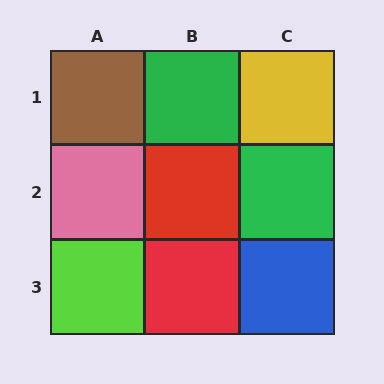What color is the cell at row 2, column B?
Red.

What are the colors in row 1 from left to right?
Brown, green, yellow.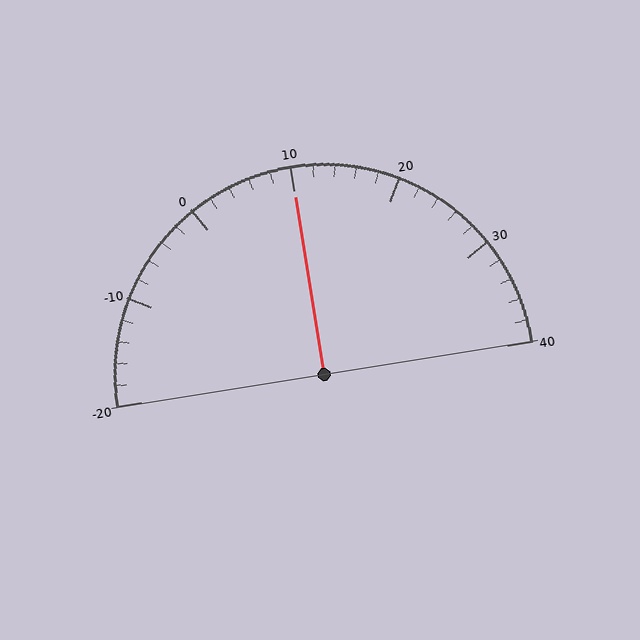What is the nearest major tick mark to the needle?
The nearest major tick mark is 10.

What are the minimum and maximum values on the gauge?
The gauge ranges from -20 to 40.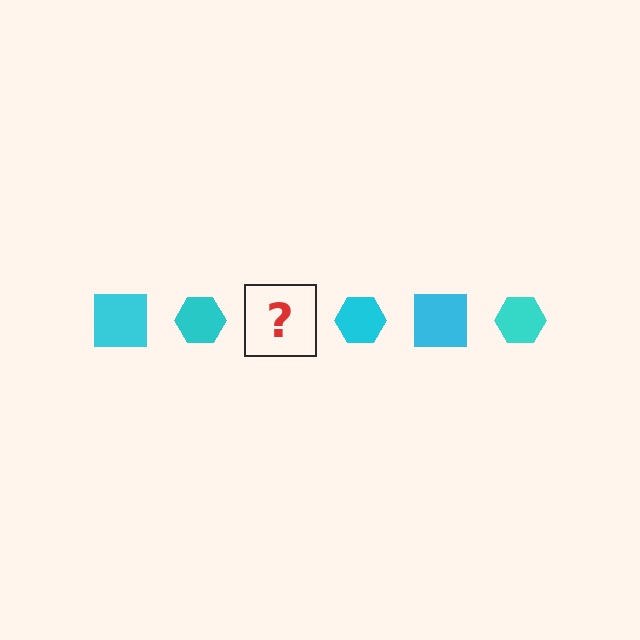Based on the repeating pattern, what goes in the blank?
The blank should be a cyan square.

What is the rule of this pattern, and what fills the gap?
The rule is that the pattern cycles through square, hexagon shapes in cyan. The gap should be filled with a cyan square.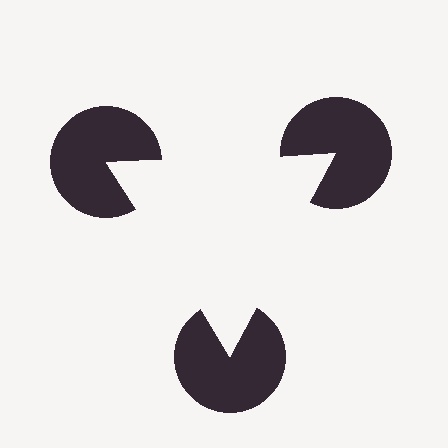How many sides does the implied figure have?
3 sides.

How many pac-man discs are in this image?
There are 3 — one at each vertex of the illusory triangle.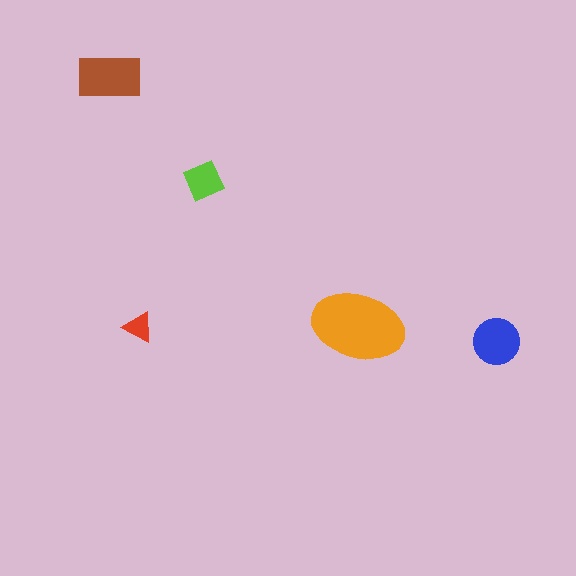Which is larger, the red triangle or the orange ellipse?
The orange ellipse.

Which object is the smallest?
The red triangle.